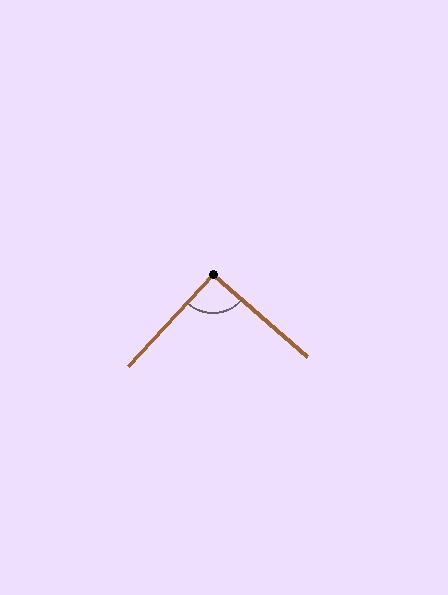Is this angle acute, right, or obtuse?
It is approximately a right angle.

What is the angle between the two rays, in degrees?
Approximately 92 degrees.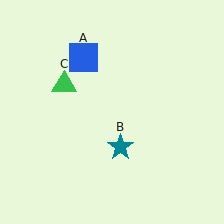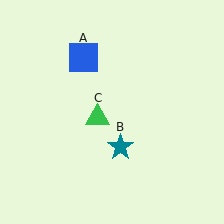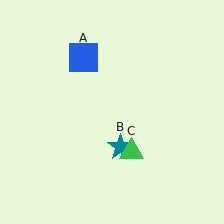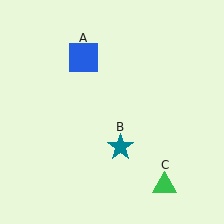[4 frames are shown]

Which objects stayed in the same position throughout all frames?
Blue square (object A) and teal star (object B) remained stationary.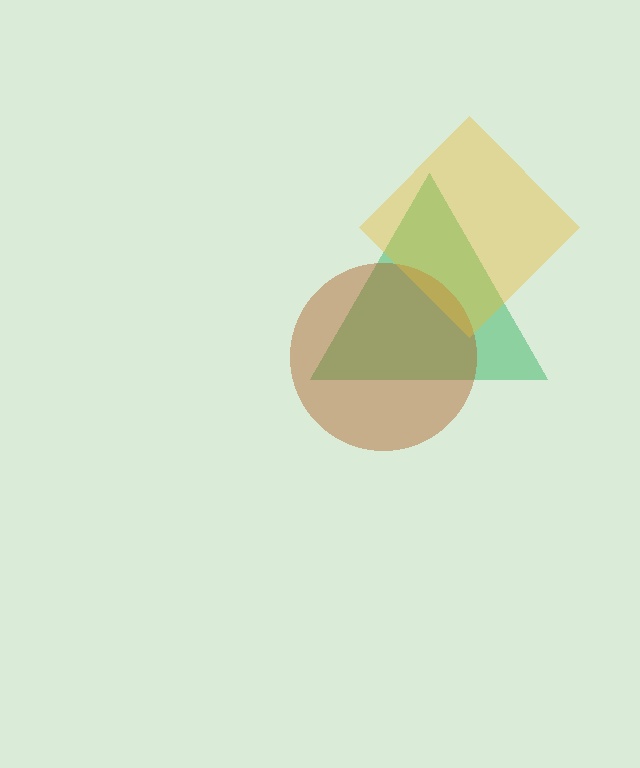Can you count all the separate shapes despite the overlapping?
Yes, there are 3 separate shapes.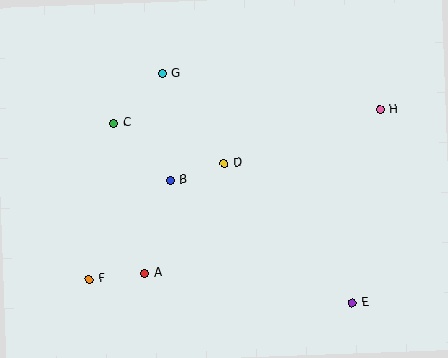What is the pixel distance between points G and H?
The distance between G and H is 220 pixels.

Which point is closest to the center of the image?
Point D at (224, 163) is closest to the center.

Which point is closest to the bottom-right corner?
Point E is closest to the bottom-right corner.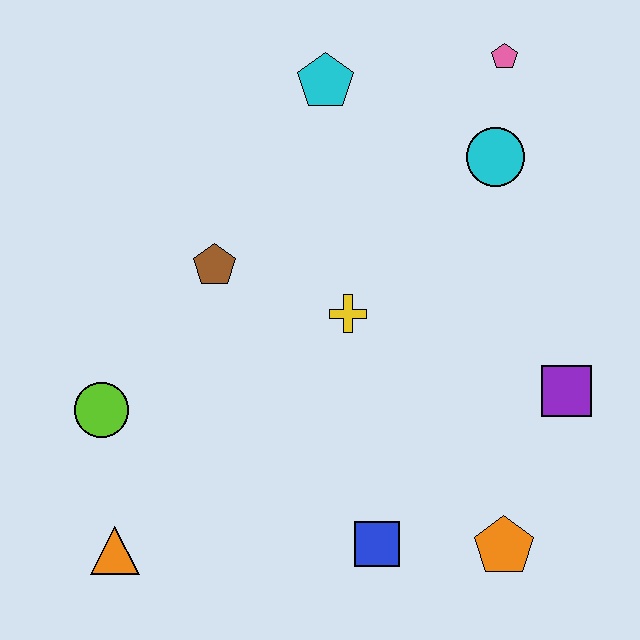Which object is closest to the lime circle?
The orange triangle is closest to the lime circle.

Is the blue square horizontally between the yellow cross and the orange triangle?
No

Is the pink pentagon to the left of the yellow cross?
No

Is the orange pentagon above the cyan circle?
No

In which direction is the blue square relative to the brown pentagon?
The blue square is below the brown pentagon.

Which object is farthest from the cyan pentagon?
The orange triangle is farthest from the cyan pentagon.